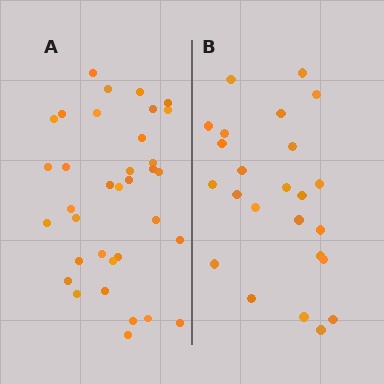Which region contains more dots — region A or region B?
Region A (the left region) has more dots.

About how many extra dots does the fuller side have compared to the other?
Region A has roughly 12 or so more dots than region B.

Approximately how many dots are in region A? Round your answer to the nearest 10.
About 40 dots. (The exact count is 35, which rounds to 40.)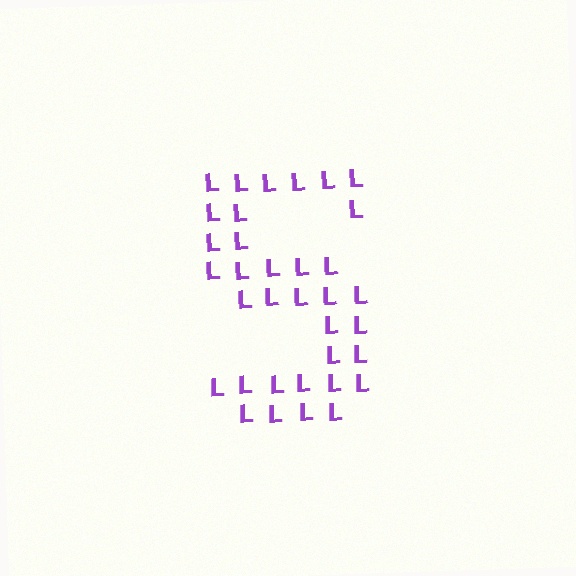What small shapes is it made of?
It is made of small letter L's.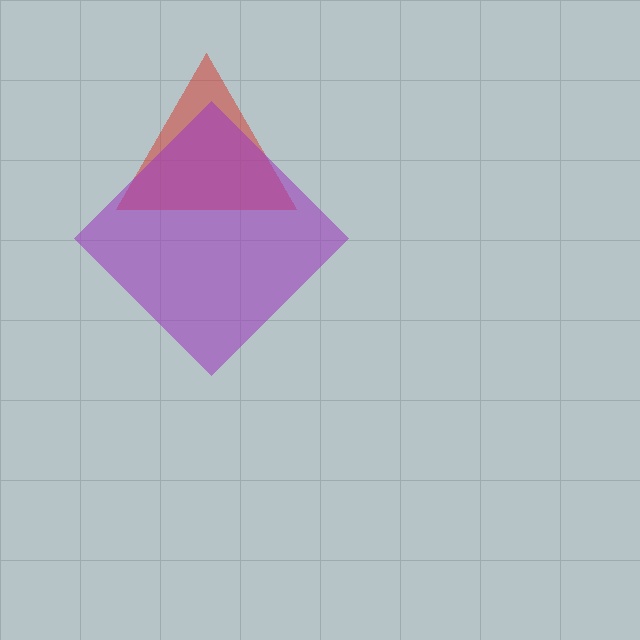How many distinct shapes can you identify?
There are 2 distinct shapes: a red triangle, a purple diamond.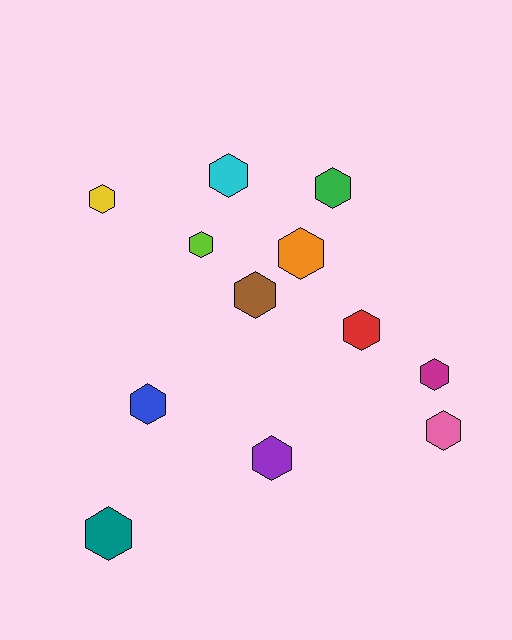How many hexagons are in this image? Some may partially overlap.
There are 12 hexagons.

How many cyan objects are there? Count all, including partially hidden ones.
There is 1 cyan object.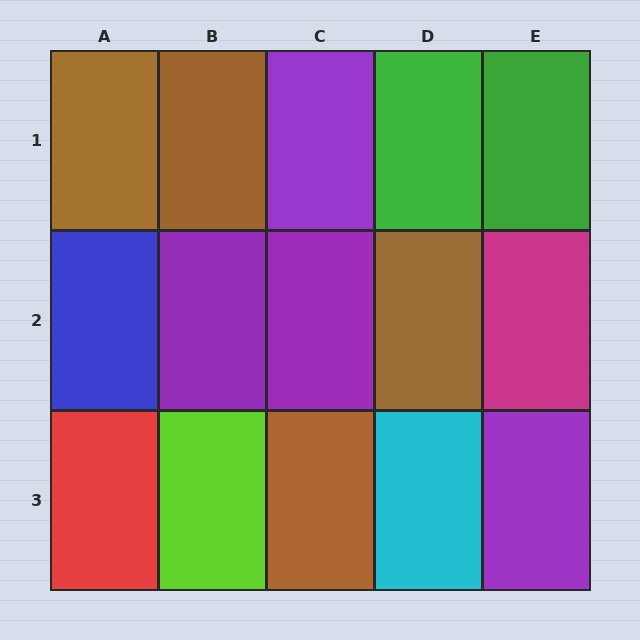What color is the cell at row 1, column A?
Brown.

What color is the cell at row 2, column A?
Blue.